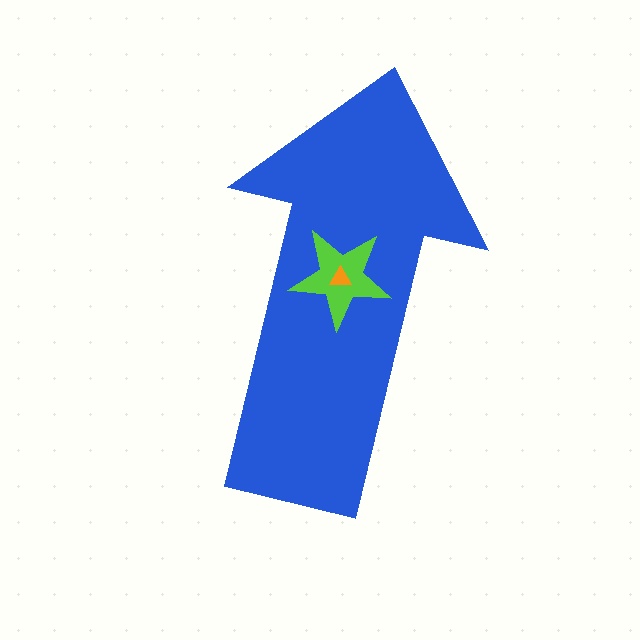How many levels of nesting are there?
3.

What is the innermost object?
The orange triangle.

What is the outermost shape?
The blue arrow.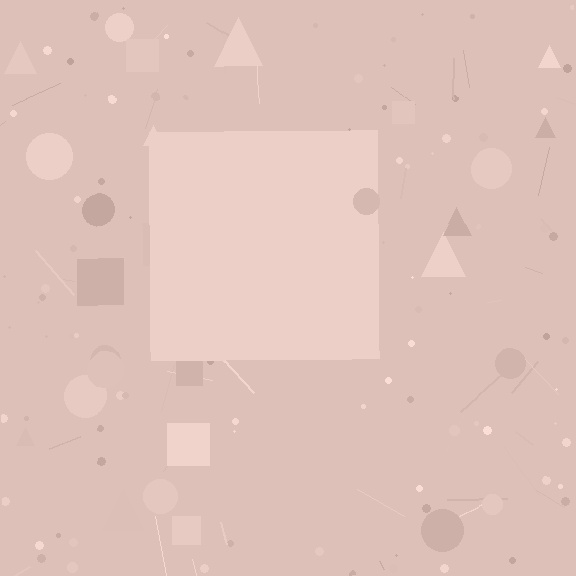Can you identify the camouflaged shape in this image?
The camouflaged shape is a square.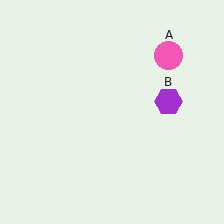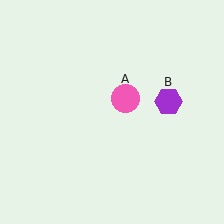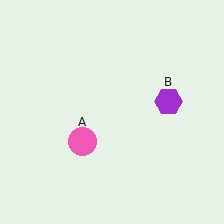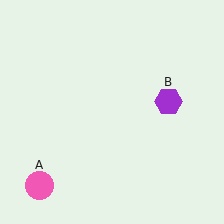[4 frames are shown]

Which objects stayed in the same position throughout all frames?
Purple hexagon (object B) remained stationary.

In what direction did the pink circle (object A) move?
The pink circle (object A) moved down and to the left.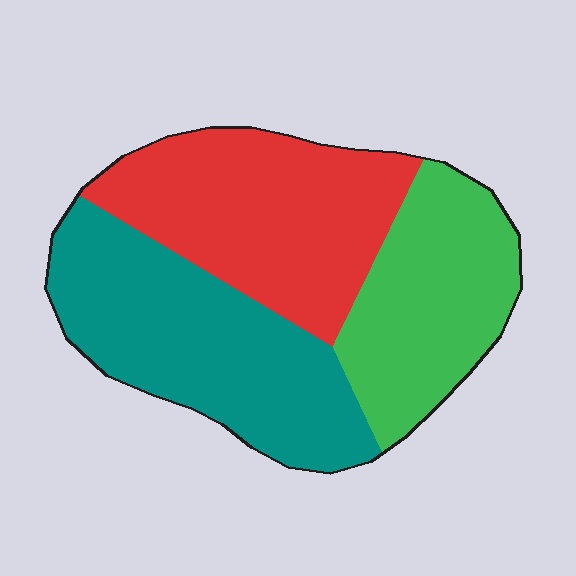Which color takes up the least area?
Green, at roughly 25%.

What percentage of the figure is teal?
Teal takes up about three eighths (3/8) of the figure.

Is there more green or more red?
Red.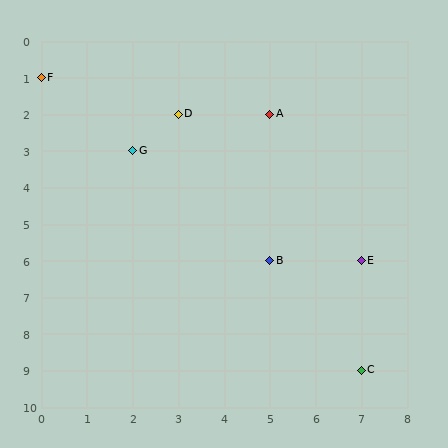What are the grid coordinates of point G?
Point G is at grid coordinates (2, 3).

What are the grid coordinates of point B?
Point B is at grid coordinates (5, 6).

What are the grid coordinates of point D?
Point D is at grid coordinates (3, 2).